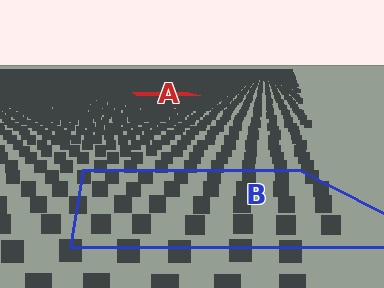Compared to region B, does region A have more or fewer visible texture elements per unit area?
Region A has more texture elements per unit area — they are packed more densely because it is farther away.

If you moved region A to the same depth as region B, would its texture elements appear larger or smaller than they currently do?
They would appear larger. At a closer depth, the same texture elements are projected at a bigger on-screen size.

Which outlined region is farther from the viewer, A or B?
Region A is farther from the viewer — the texture elements inside it appear smaller and more densely packed.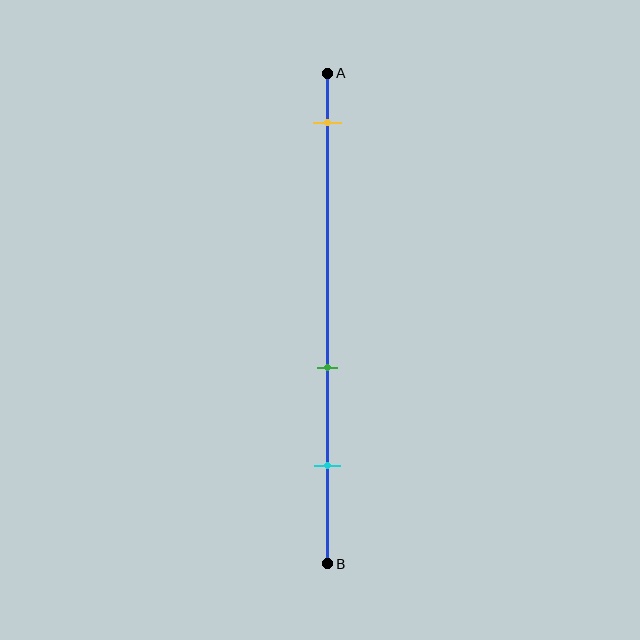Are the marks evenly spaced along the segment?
No, the marks are not evenly spaced.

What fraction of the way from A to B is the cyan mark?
The cyan mark is approximately 80% (0.8) of the way from A to B.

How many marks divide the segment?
There are 3 marks dividing the segment.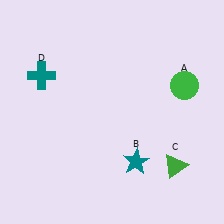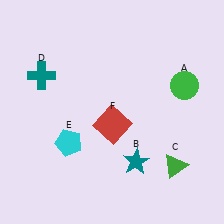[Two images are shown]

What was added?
A cyan pentagon (E), a red square (F) were added in Image 2.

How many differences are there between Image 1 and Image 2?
There are 2 differences between the two images.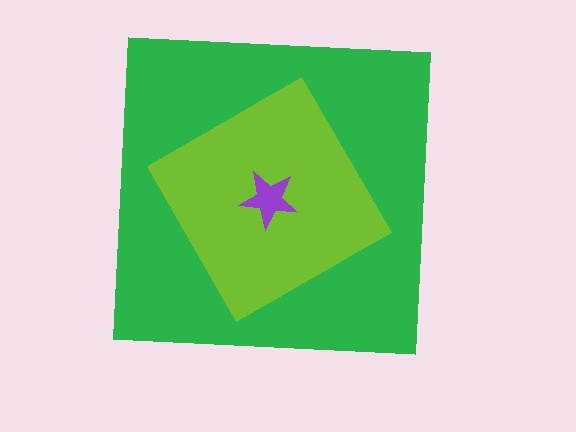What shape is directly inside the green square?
The lime diamond.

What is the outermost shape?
The green square.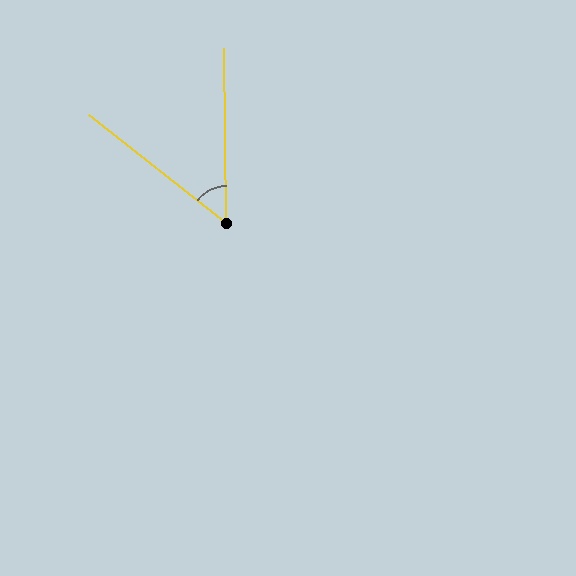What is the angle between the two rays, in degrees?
Approximately 51 degrees.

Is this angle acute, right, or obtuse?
It is acute.